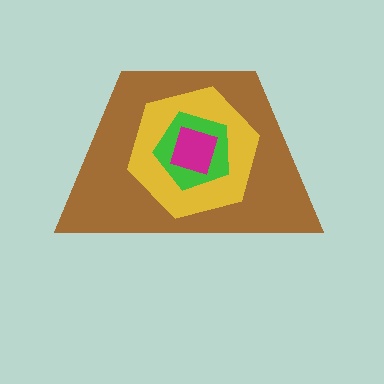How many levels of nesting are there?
4.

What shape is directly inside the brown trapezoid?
The yellow hexagon.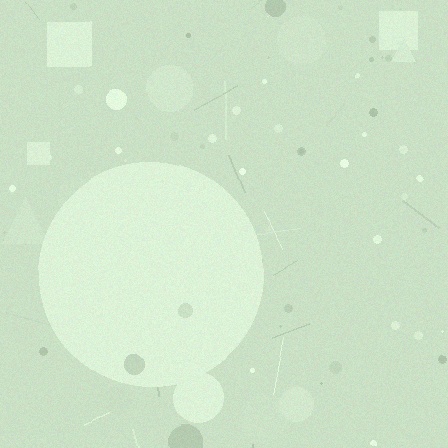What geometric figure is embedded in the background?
A circle is embedded in the background.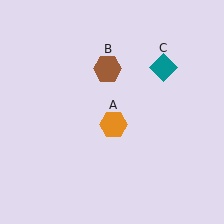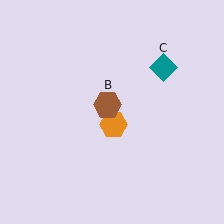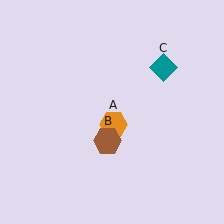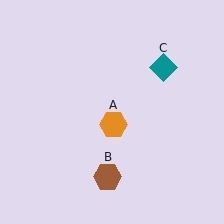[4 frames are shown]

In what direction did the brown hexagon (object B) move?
The brown hexagon (object B) moved down.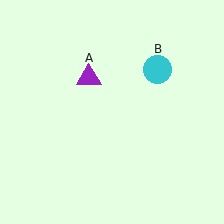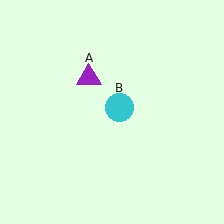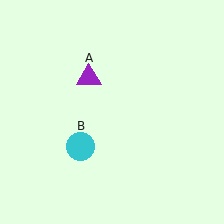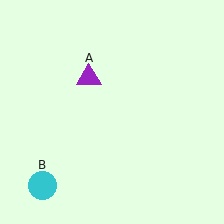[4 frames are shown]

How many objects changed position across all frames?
1 object changed position: cyan circle (object B).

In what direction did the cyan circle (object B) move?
The cyan circle (object B) moved down and to the left.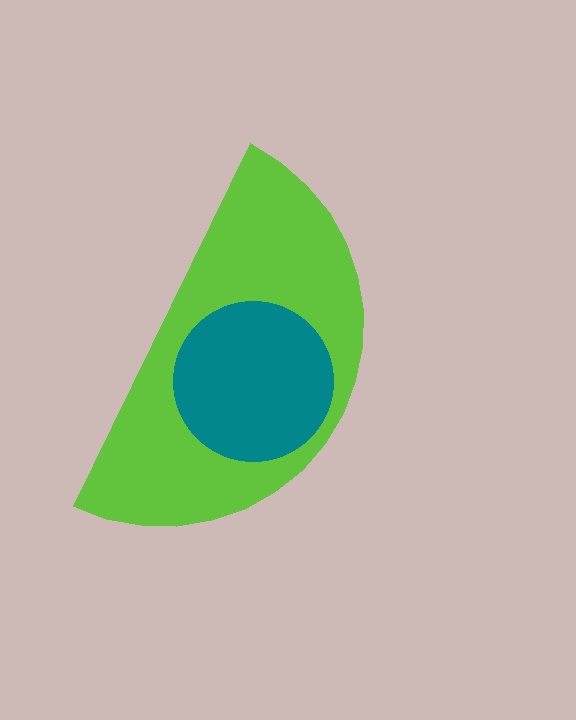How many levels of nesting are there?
2.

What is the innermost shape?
The teal circle.